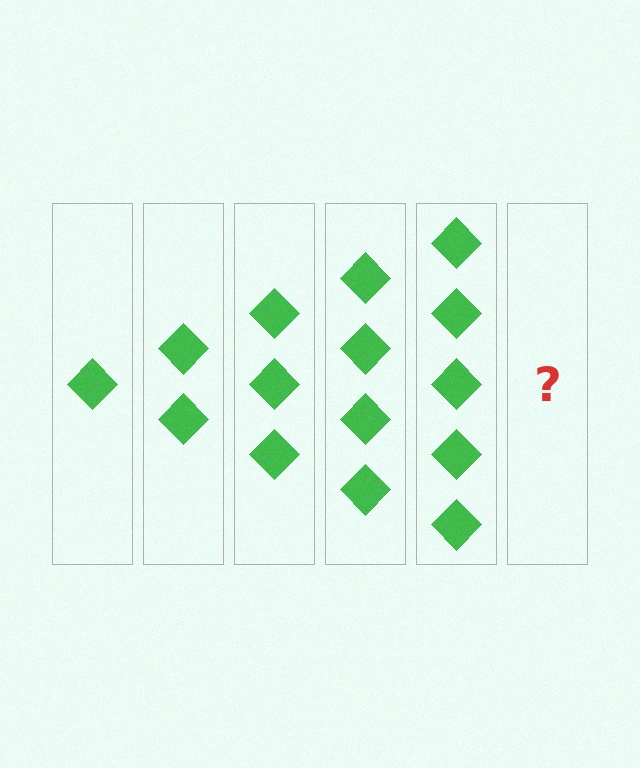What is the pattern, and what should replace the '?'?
The pattern is that each step adds one more diamond. The '?' should be 6 diamonds.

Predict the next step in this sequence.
The next step is 6 diamonds.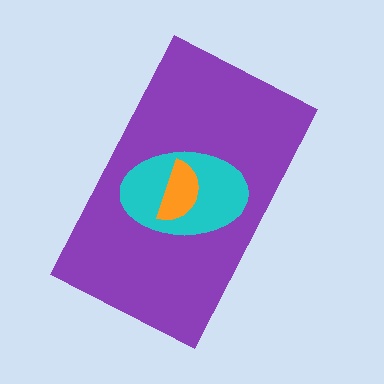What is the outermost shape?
The purple rectangle.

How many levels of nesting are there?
3.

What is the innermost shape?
The orange semicircle.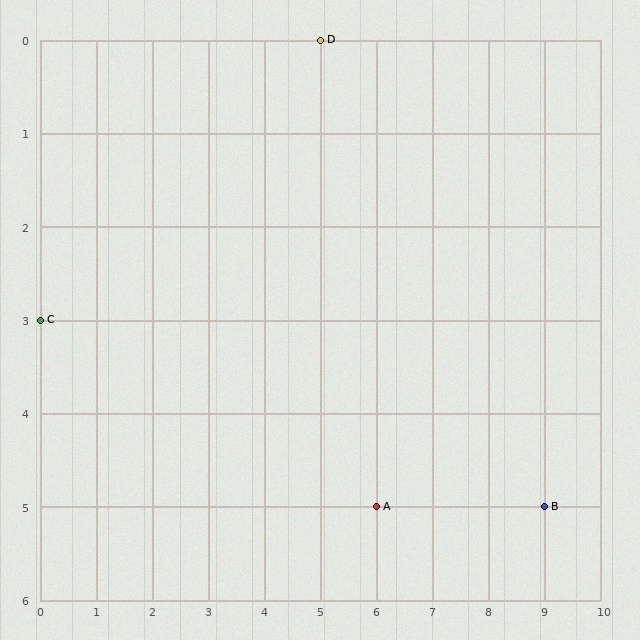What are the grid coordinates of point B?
Point B is at grid coordinates (9, 5).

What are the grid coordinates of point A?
Point A is at grid coordinates (6, 5).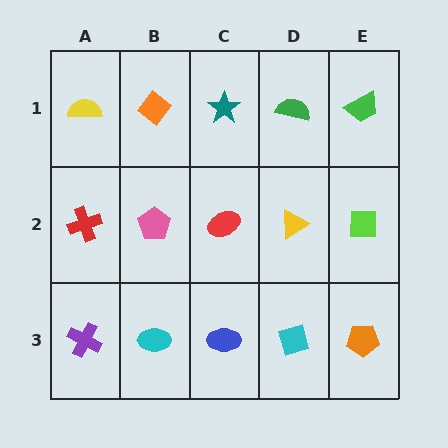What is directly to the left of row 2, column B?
A red cross.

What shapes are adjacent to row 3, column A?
A red cross (row 2, column A), a cyan ellipse (row 3, column B).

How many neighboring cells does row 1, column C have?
3.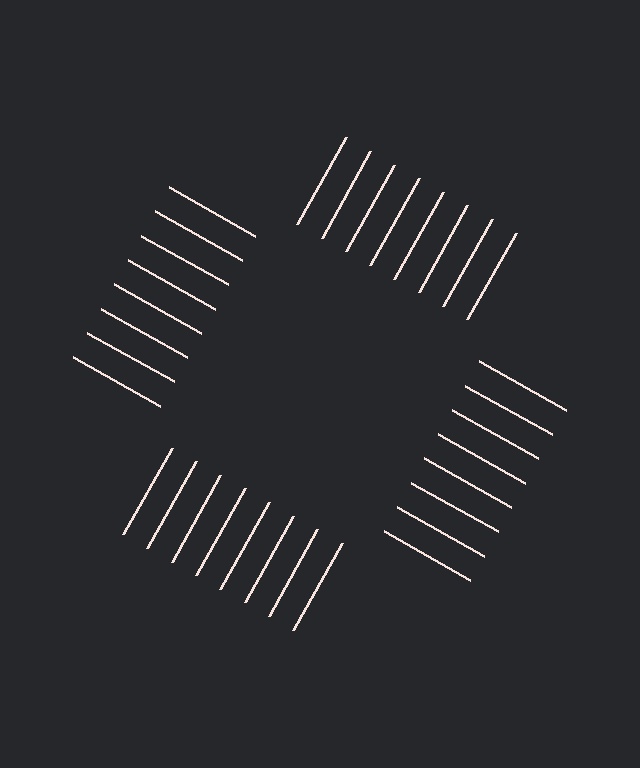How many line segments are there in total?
32 — 8 along each of the 4 edges.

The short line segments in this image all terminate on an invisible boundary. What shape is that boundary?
An illusory square — the line segments terminate on its edges but no continuous stroke is drawn.